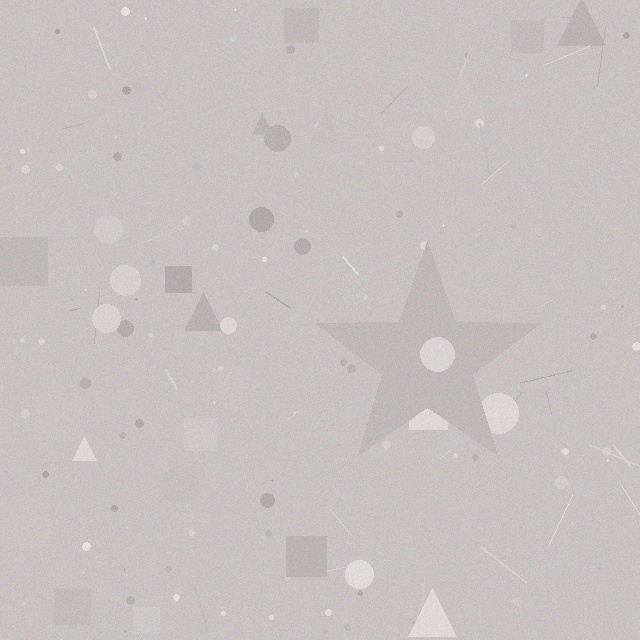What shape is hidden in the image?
A star is hidden in the image.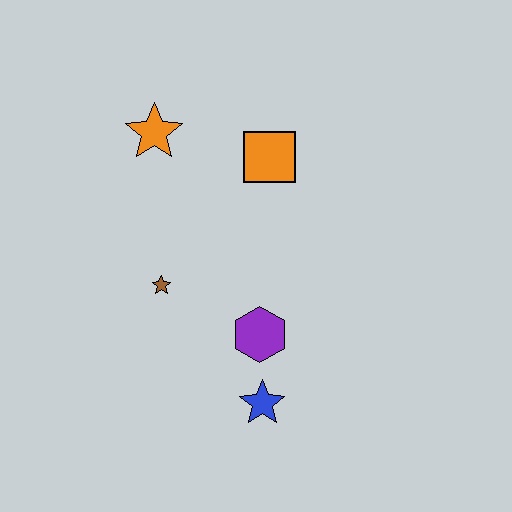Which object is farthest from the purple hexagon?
The orange star is farthest from the purple hexagon.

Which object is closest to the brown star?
The purple hexagon is closest to the brown star.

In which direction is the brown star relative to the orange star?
The brown star is below the orange star.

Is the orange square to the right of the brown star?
Yes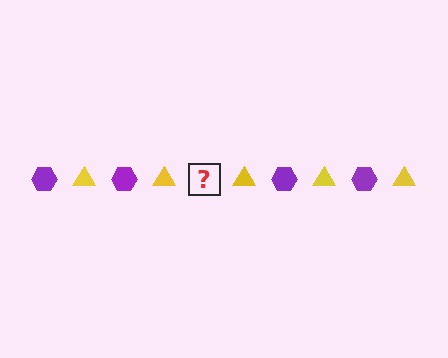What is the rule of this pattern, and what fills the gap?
The rule is that the pattern alternates between purple hexagon and yellow triangle. The gap should be filled with a purple hexagon.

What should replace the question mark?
The question mark should be replaced with a purple hexagon.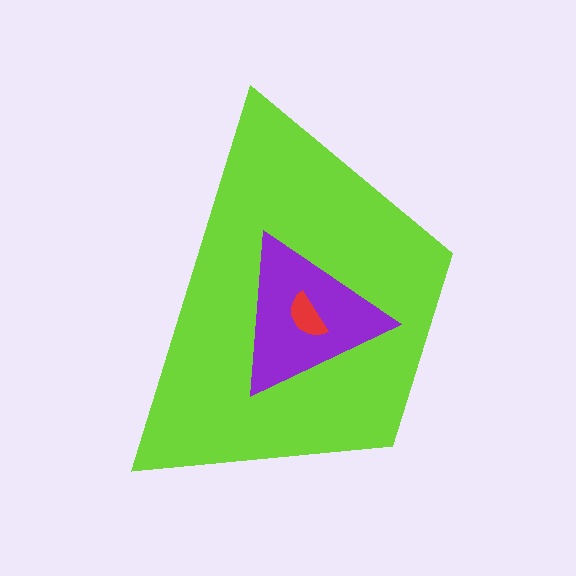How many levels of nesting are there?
3.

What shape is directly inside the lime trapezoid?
The purple triangle.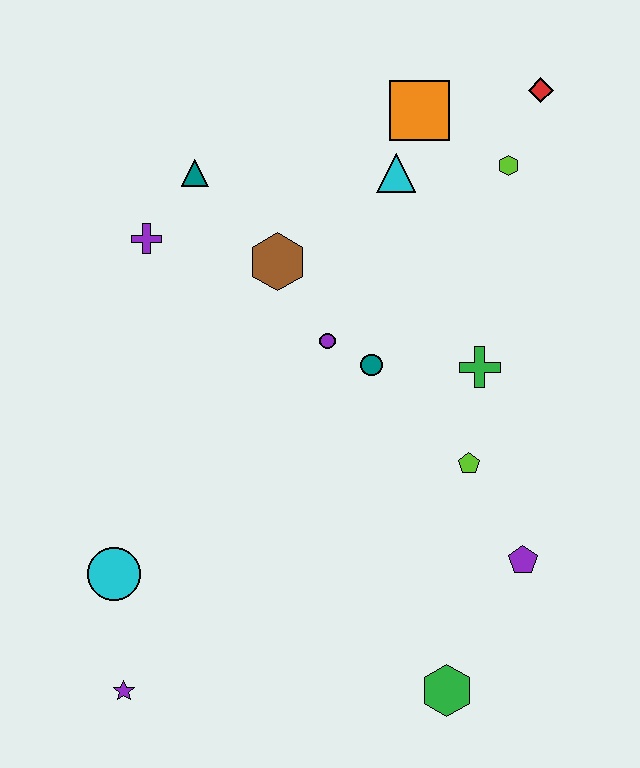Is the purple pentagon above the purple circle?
No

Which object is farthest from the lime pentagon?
The purple star is farthest from the lime pentagon.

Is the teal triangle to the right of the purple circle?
No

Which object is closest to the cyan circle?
The purple star is closest to the cyan circle.